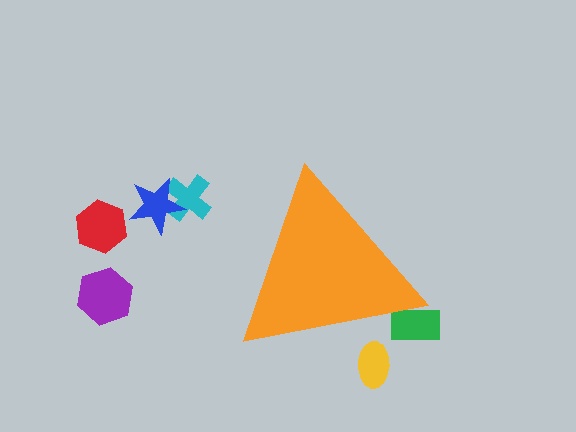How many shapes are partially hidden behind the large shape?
2 shapes are partially hidden.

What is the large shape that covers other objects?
An orange triangle.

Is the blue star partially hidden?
No, the blue star is fully visible.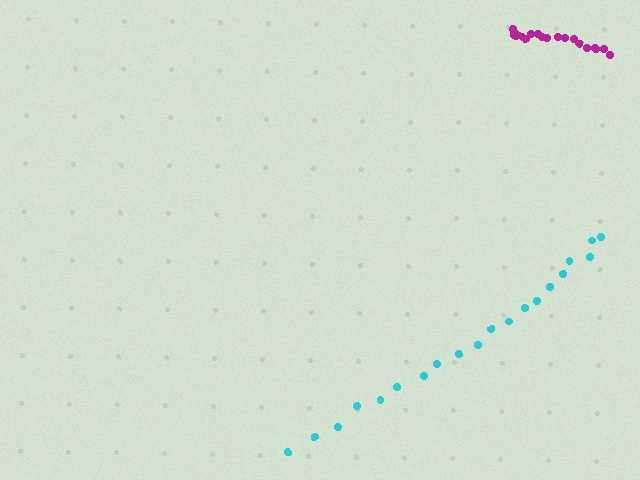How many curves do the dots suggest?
There are 2 distinct paths.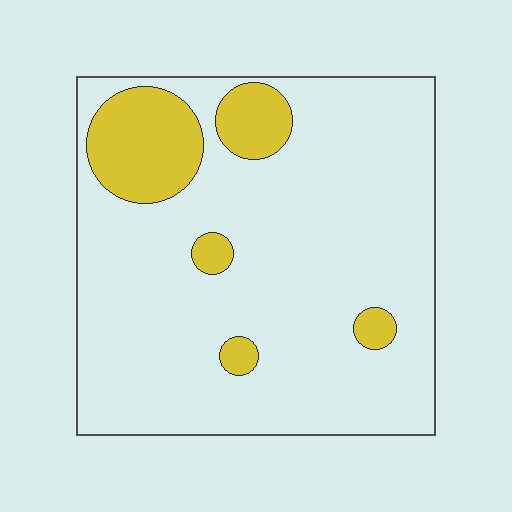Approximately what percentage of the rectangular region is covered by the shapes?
Approximately 15%.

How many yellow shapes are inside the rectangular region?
5.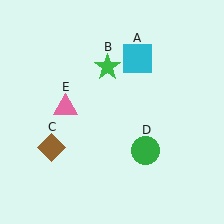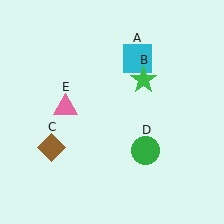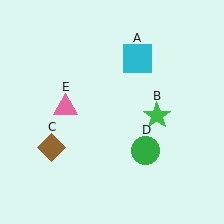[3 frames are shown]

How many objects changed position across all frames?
1 object changed position: green star (object B).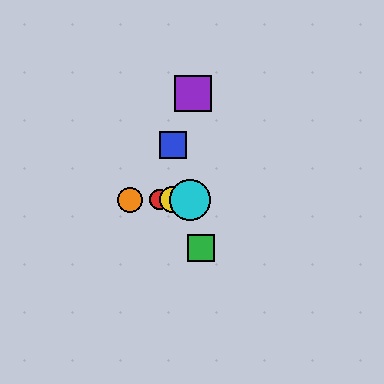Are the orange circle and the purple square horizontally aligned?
No, the orange circle is at y≈200 and the purple square is at y≈93.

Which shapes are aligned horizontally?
The red circle, the yellow circle, the orange circle, the cyan circle are aligned horizontally.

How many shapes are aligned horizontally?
4 shapes (the red circle, the yellow circle, the orange circle, the cyan circle) are aligned horizontally.